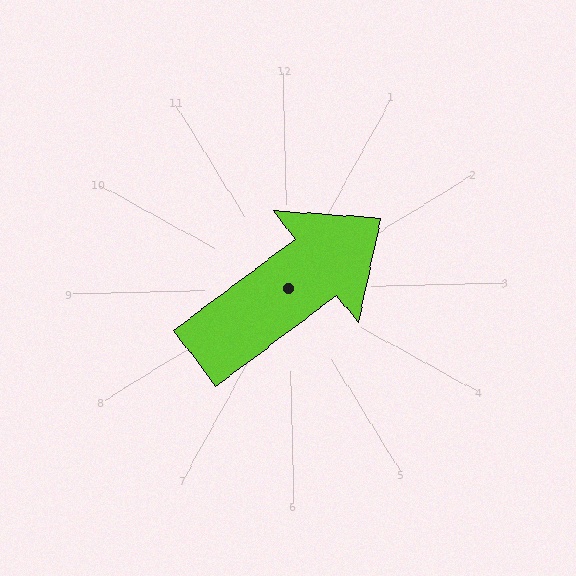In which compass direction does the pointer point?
Northeast.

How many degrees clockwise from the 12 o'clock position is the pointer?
Approximately 54 degrees.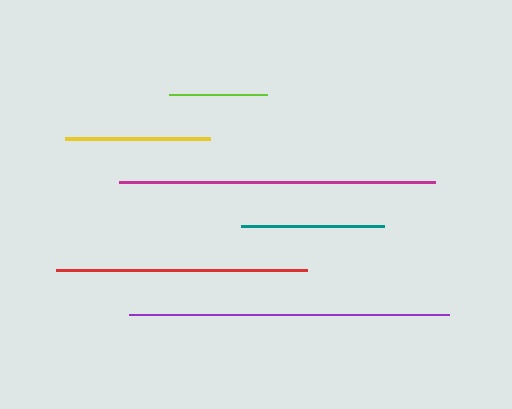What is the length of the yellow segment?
The yellow segment is approximately 144 pixels long.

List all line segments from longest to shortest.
From longest to shortest: purple, magenta, red, yellow, teal, lime.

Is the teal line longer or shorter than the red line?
The red line is longer than the teal line.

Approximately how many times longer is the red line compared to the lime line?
The red line is approximately 2.5 times the length of the lime line.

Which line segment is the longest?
The purple line is the longest at approximately 319 pixels.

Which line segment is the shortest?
The lime line is the shortest at approximately 98 pixels.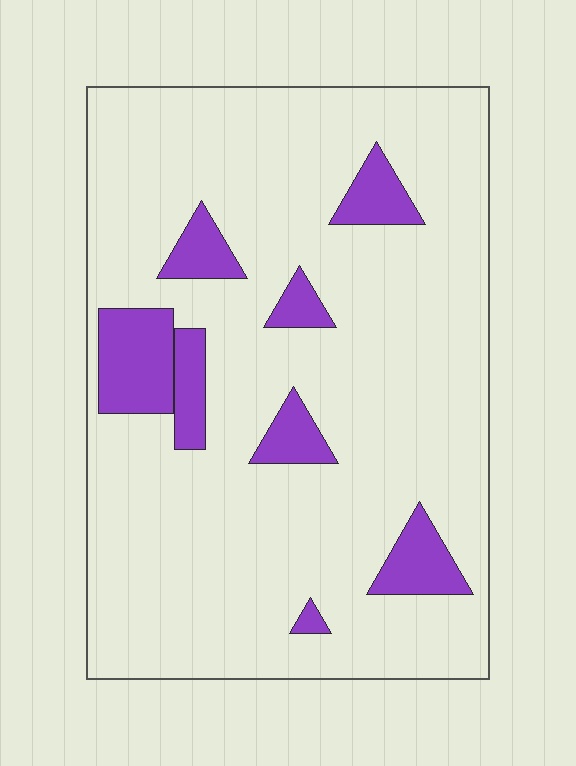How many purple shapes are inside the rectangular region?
8.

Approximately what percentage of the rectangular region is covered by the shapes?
Approximately 15%.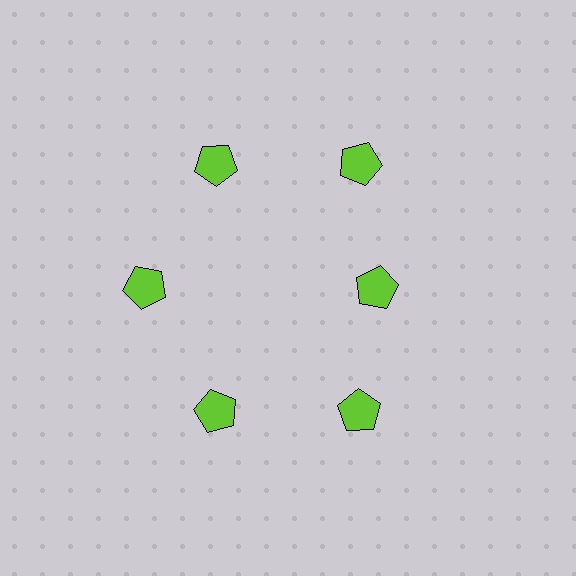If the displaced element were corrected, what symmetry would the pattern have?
It would have 6-fold rotational symmetry — the pattern would map onto itself every 60 degrees.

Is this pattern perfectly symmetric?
No. The 6 lime pentagons are arranged in a ring, but one element near the 3 o'clock position is pulled inward toward the center, breaking the 6-fold rotational symmetry.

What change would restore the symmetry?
The symmetry would be restored by moving it outward, back onto the ring so that all 6 pentagons sit at equal angles and equal distance from the center.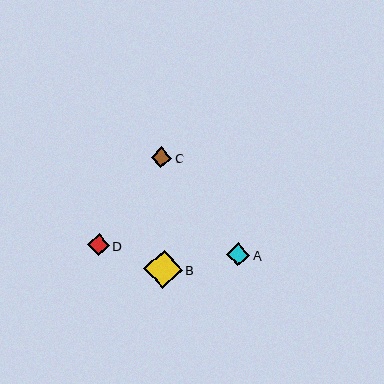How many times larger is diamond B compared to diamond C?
Diamond B is approximately 1.9 times the size of diamond C.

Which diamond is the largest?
Diamond B is the largest with a size of approximately 38 pixels.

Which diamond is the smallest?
Diamond C is the smallest with a size of approximately 20 pixels.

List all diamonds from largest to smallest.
From largest to smallest: B, A, D, C.